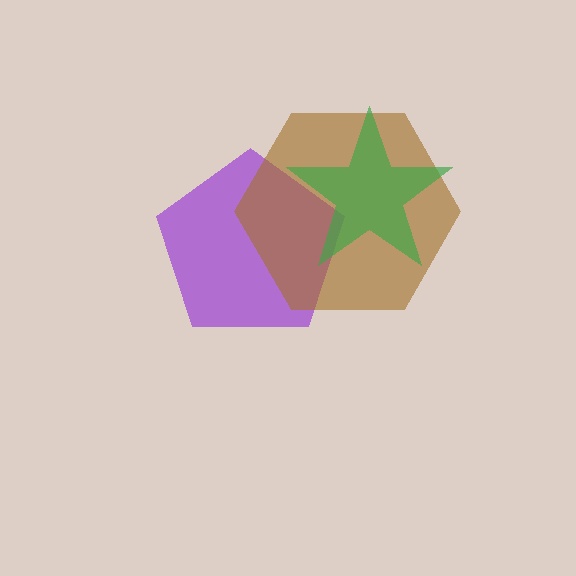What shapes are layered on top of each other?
The layered shapes are: a purple pentagon, a brown hexagon, a green star.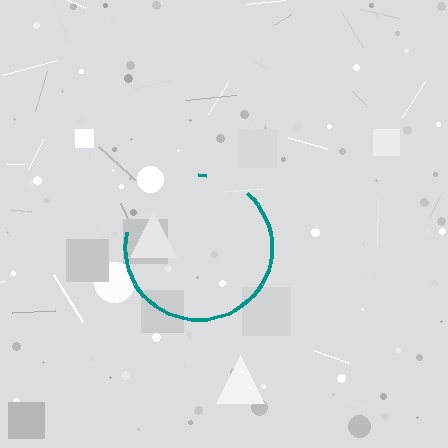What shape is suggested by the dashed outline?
The dashed outline suggests a circle.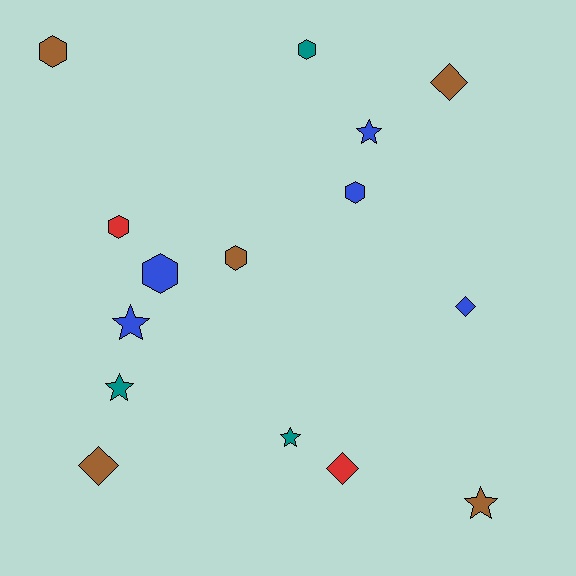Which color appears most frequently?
Blue, with 5 objects.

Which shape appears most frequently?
Hexagon, with 6 objects.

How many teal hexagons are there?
There is 1 teal hexagon.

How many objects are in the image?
There are 15 objects.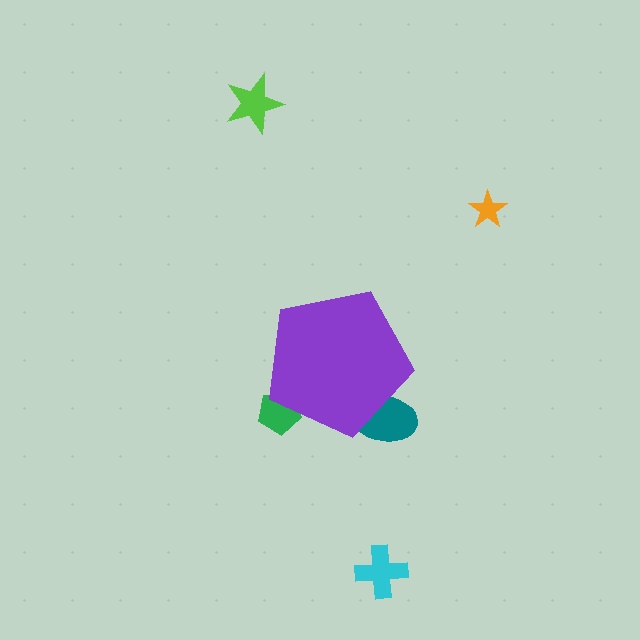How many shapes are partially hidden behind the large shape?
2 shapes are partially hidden.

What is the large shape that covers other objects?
A purple pentagon.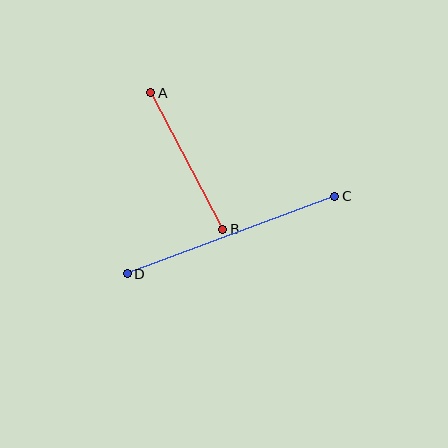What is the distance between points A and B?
The distance is approximately 155 pixels.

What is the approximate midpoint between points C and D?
The midpoint is at approximately (231, 235) pixels.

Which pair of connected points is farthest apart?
Points C and D are farthest apart.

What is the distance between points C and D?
The distance is approximately 221 pixels.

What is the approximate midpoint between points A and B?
The midpoint is at approximately (187, 161) pixels.